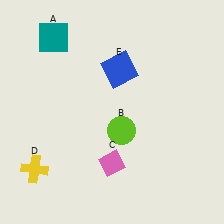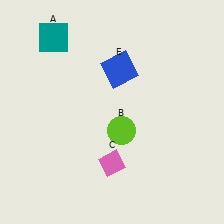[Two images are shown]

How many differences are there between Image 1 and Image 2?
There is 1 difference between the two images.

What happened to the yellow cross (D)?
The yellow cross (D) was removed in Image 2. It was in the bottom-left area of Image 1.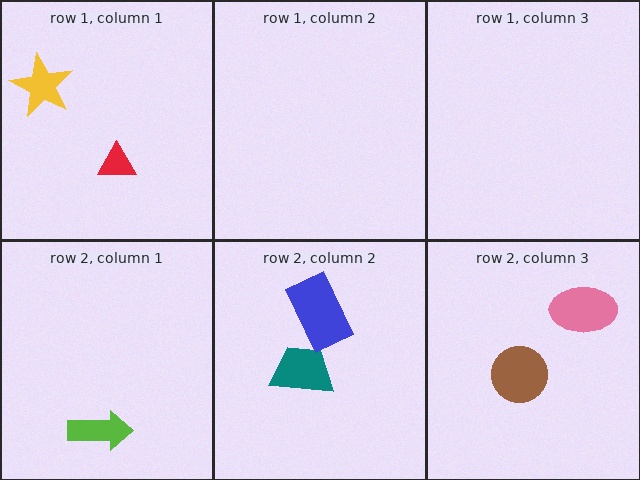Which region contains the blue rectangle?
The row 2, column 2 region.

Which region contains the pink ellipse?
The row 2, column 3 region.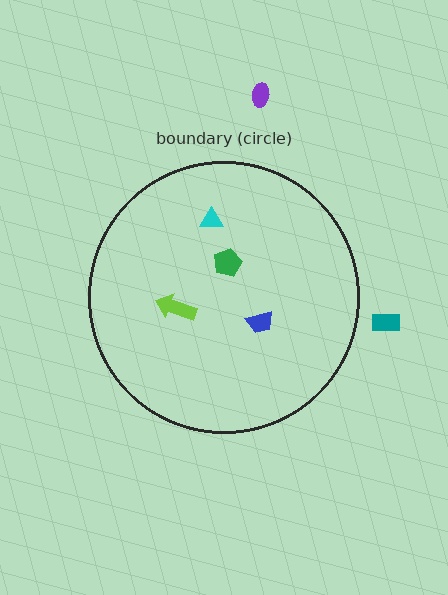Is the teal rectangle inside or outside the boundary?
Outside.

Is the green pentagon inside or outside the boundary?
Inside.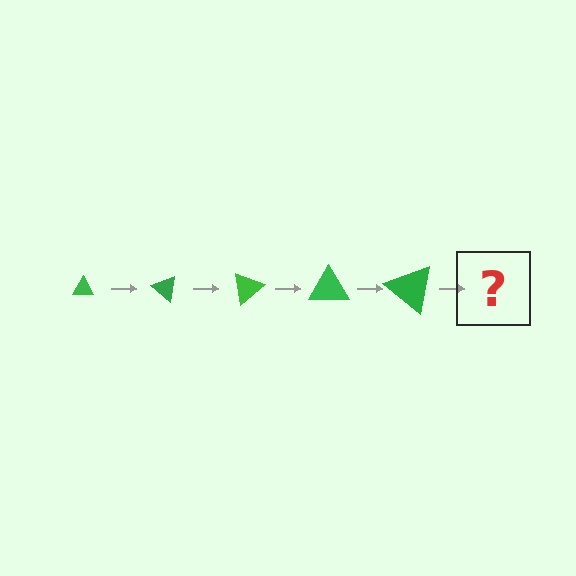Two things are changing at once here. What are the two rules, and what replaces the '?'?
The two rules are that the triangle grows larger each step and it rotates 40 degrees each step. The '?' should be a triangle, larger than the previous one and rotated 200 degrees from the start.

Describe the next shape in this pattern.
It should be a triangle, larger than the previous one and rotated 200 degrees from the start.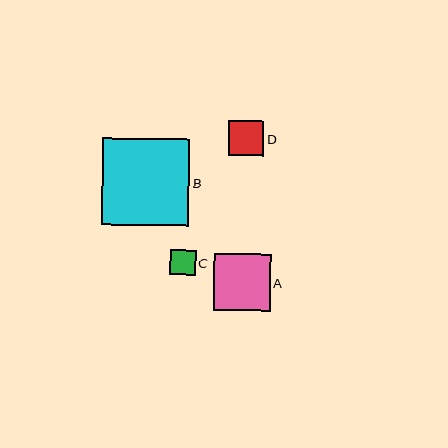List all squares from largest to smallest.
From largest to smallest: B, A, D, C.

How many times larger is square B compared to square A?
Square B is approximately 1.5 times the size of square A.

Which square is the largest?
Square B is the largest with a size of approximately 87 pixels.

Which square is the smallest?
Square C is the smallest with a size of approximately 25 pixels.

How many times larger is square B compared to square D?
Square B is approximately 2.5 times the size of square D.